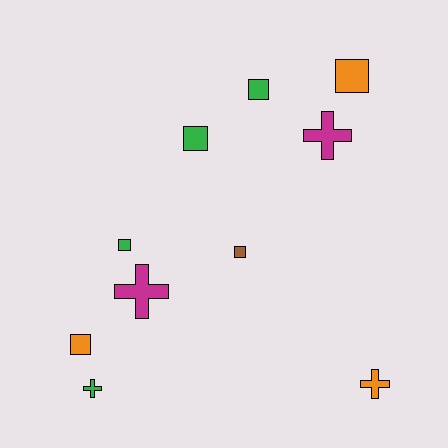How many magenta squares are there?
There are no magenta squares.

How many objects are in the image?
There are 10 objects.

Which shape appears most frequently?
Square, with 6 objects.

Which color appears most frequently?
Green, with 4 objects.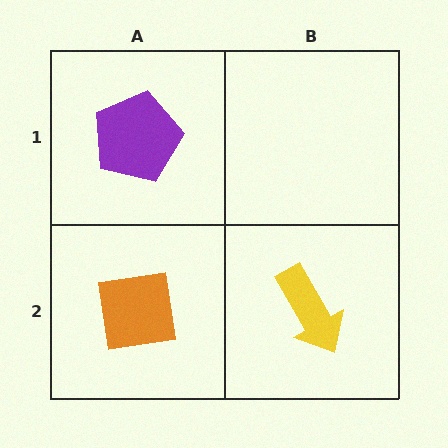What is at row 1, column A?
A purple pentagon.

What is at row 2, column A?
An orange square.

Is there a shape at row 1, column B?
No, that cell is empty.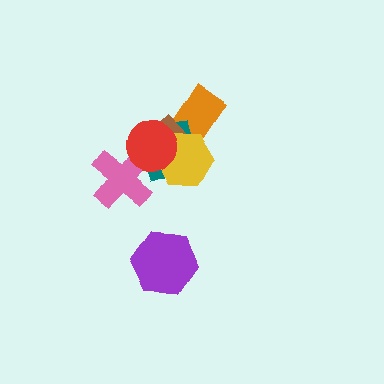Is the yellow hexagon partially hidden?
Yes, it is partially covered by another shape.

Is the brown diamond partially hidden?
Yes, it is partially covered by another shape.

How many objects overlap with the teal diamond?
5 objects overlap with the teal diamond.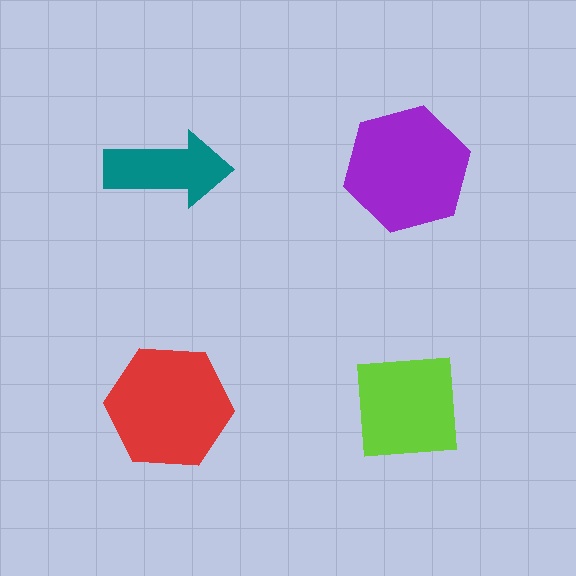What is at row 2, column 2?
A lime square.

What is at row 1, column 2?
A purple hexagon.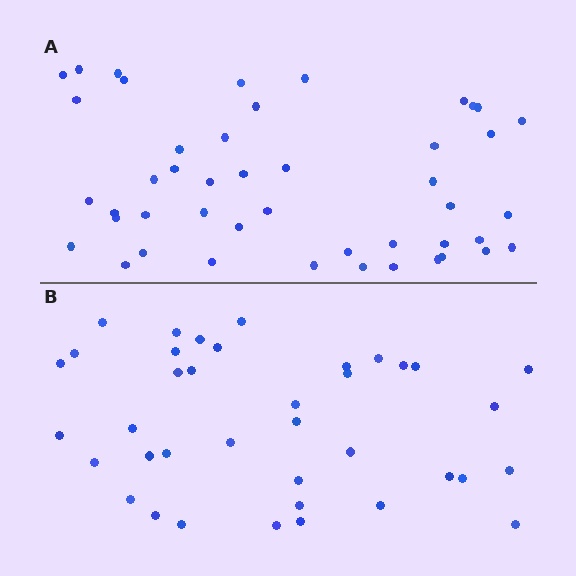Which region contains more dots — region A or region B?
Region A (the top region) has more dots.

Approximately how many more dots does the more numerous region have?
Region A has roughly 8 or so more dots than region B.